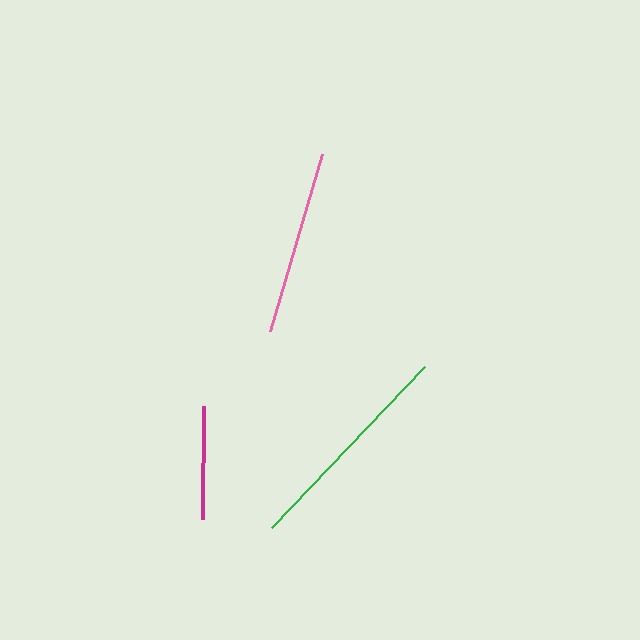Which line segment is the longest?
The green line is the longest at approximately 222 pixels.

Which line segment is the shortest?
The magenta line is the shortest at approximately 113 pixels.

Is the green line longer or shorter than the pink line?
The green line is longer than the pink line.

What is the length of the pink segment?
The pink segment is approximately 184 pixels long.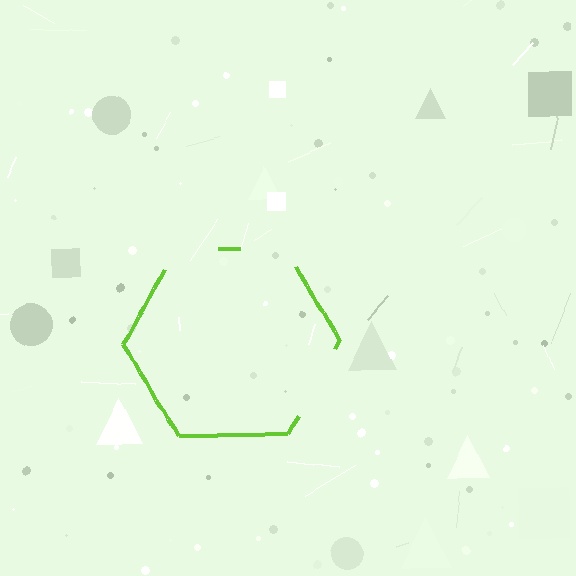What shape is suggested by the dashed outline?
The dashed outline suggests a hexagon.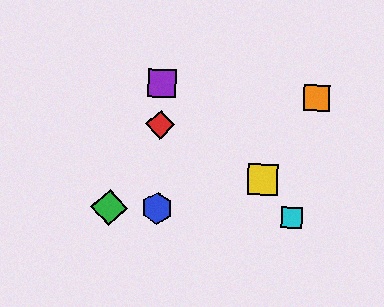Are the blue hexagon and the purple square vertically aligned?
Yes, both are at x≈157.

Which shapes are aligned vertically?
The red diamond, the blue hexagon, the purple square are aligned vertically.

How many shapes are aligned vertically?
3 shapes (the red diamond, the blue hexagon, the purple square) are aligned vertically.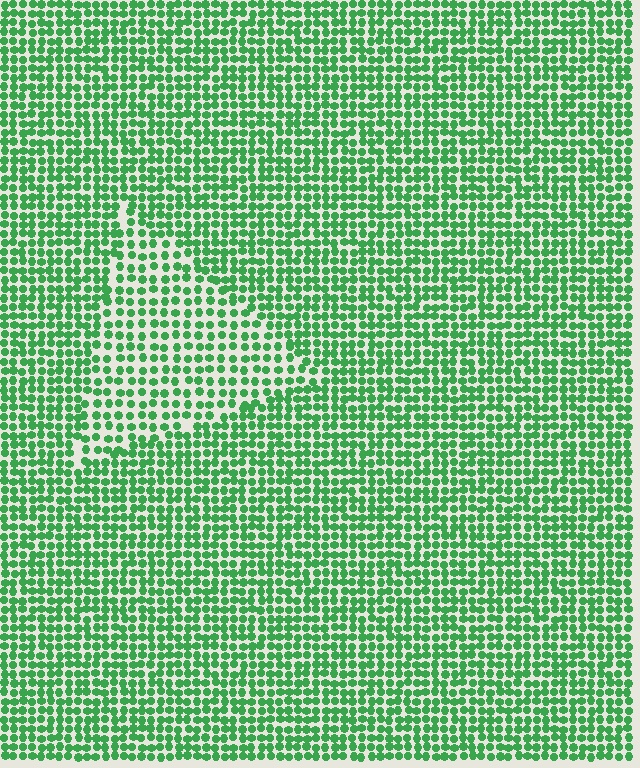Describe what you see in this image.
The image contains small green elements arranged at two different densities. A triangle-shaped region is visible where the elements are less densely packed than the surrounding area.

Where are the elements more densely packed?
The elements are more densely packed outside the triangle boundary.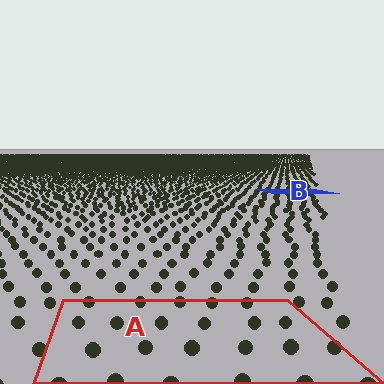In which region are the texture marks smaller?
The texture marks are smaller in region B, because it is farther away.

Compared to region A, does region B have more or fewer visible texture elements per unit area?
Region B has more texture elements per unit area — they are packed more densely because it is farther away.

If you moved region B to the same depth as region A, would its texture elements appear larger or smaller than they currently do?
They would appear larger. At a closer depth, the same texture elements are projected at a bigger on-screen size.